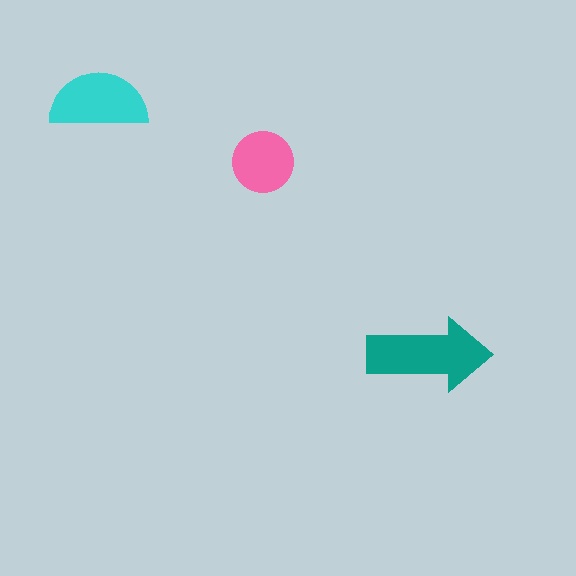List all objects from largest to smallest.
The teal arrow, the cyan semicircle, the pink circle.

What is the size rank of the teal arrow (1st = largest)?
1st.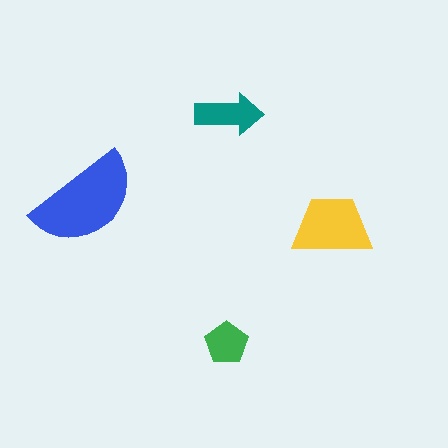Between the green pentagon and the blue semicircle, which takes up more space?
The blue semicircle.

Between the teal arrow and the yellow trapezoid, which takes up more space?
The yellow trapezoid.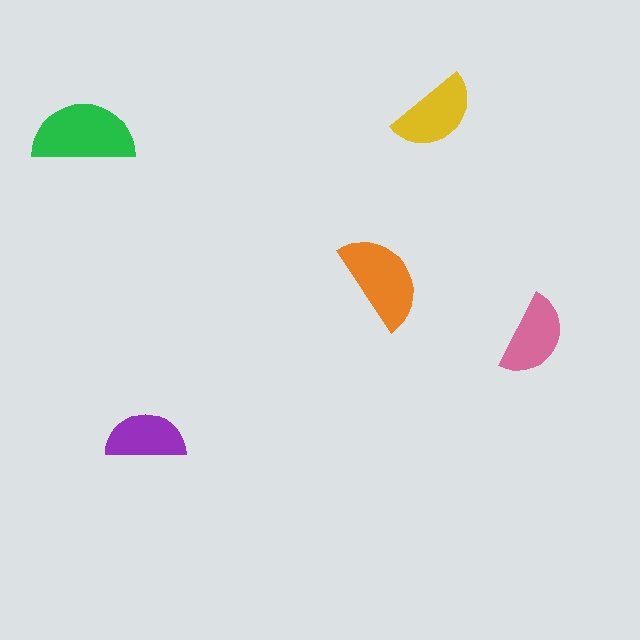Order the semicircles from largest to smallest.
the green one, the orange one, the yellow one, the pink one, the purple one.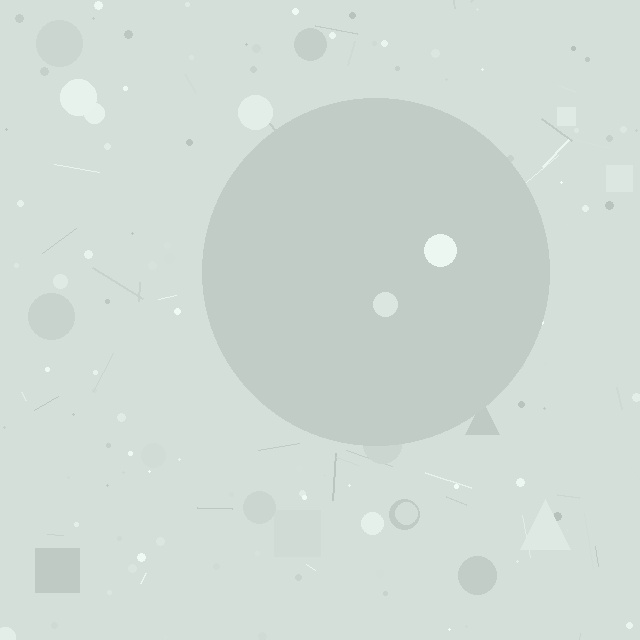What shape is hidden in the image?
A circle is hidden in the image.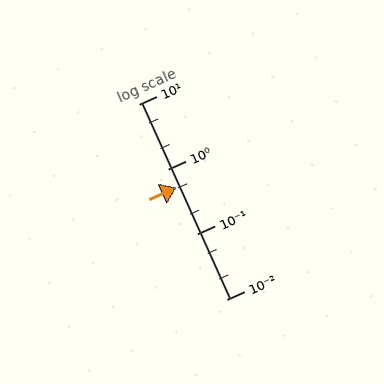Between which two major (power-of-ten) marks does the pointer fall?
The pointer is between 0.1 and 1.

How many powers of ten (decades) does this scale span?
The scale spans 3 decades, from 0.01 to 10.